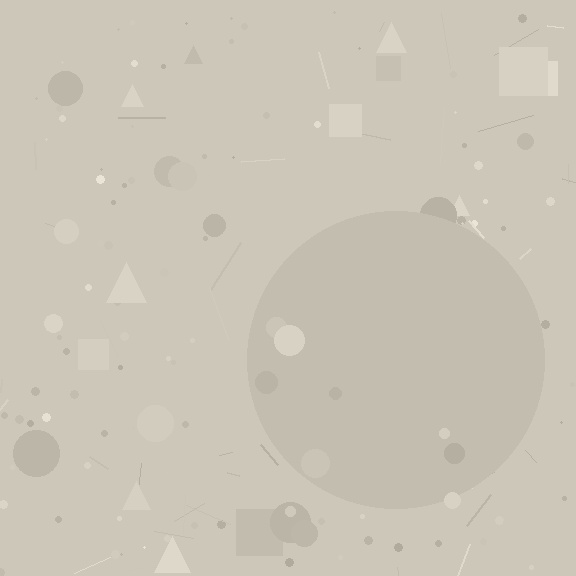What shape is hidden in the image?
A circle is hidden in the image.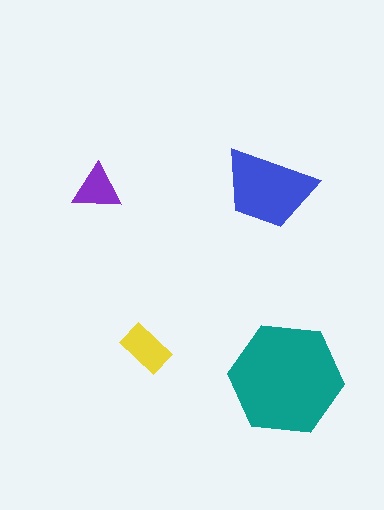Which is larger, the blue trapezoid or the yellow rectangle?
The blue trapezoid.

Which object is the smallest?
The purple triangle.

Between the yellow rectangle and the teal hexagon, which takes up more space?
The teal hexagon.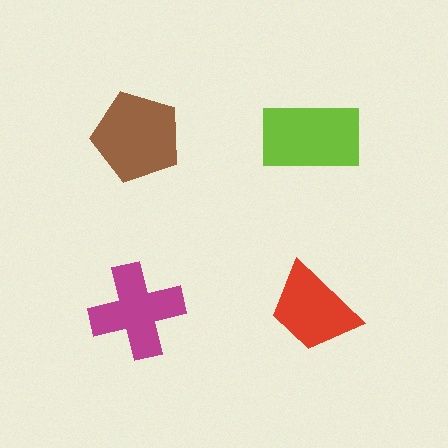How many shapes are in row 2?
2 shapes.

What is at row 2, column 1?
A magenta cross.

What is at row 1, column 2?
A lime rectangle.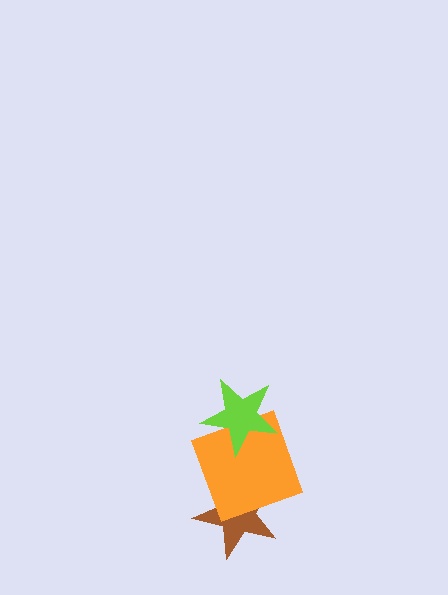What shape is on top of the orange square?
The lime star is on top of the orange square.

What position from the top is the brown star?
The brown star is 3rd from the top.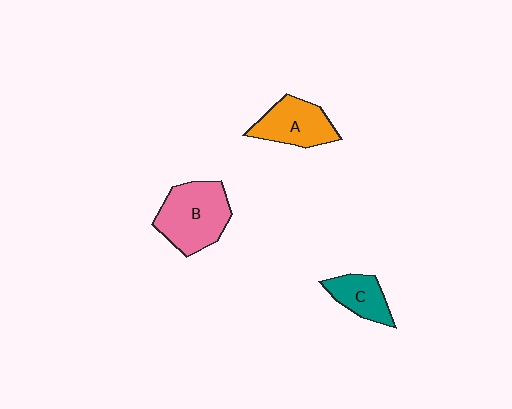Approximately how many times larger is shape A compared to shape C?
Approximately 1.4 times.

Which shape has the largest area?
Shape B (pink).